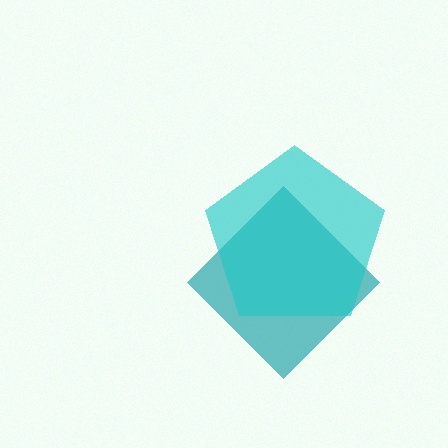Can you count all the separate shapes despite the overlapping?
Yes, there are 2 separate shapes.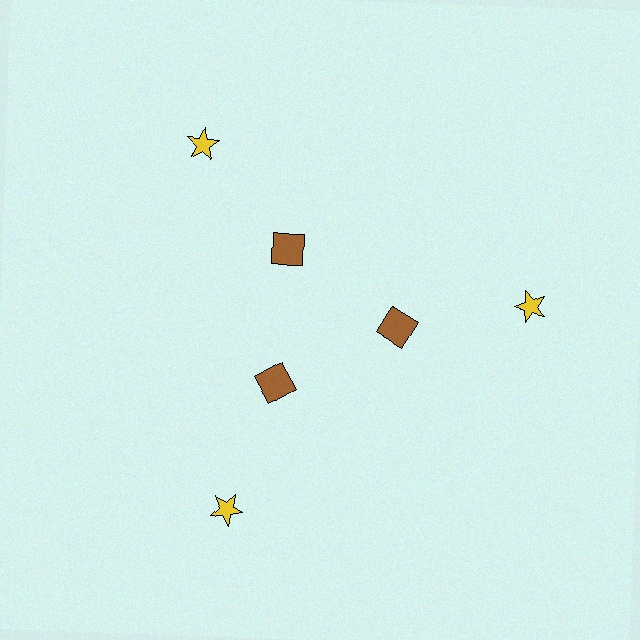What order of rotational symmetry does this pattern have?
This pattern has 3-fold rotational symmetry.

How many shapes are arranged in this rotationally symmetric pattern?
There are 6 shapes, arranged in 3 groups of 2.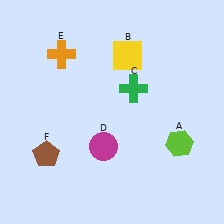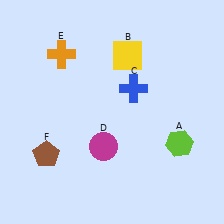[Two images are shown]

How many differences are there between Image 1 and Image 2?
There is 1 difference between the two images.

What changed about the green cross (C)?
In Image 1, C is green. In Image 2, it changed to blue.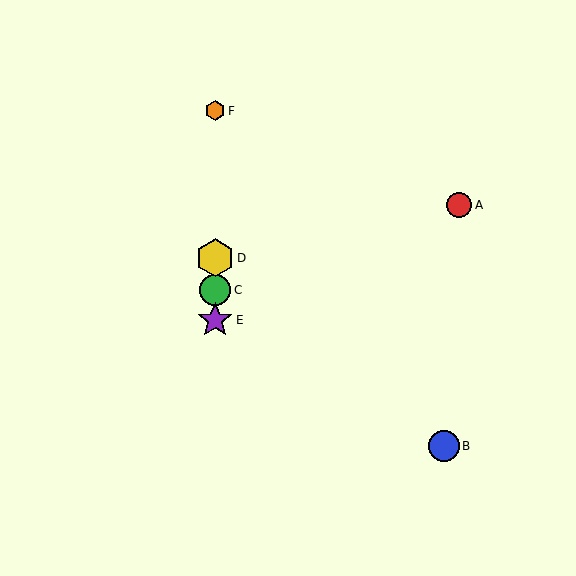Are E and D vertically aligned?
Yes, both are at x≈215.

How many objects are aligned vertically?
4 objects (C, D, E, F) are aligned vertically.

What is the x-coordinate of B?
Object B is at x≈444.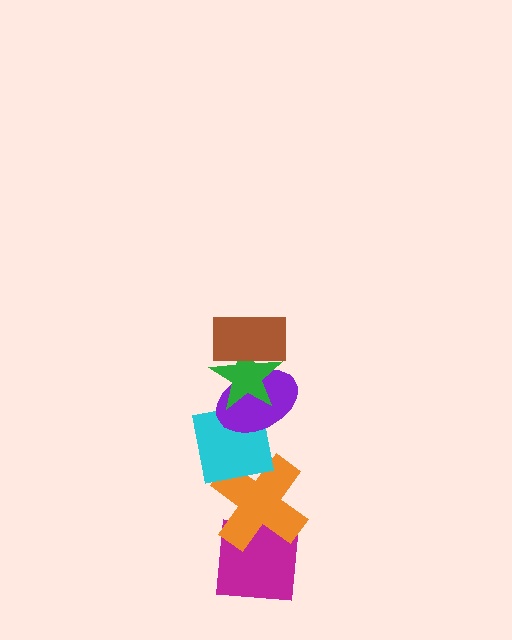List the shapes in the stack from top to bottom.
From top to bottom: the brown rectangle, the green star, the purple ellipse, the cyan square, the orange cross, the magenta square.